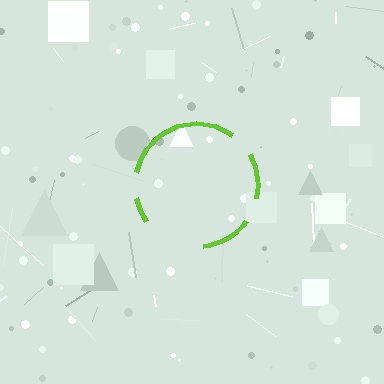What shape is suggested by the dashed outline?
The dashed outline suggests a circle.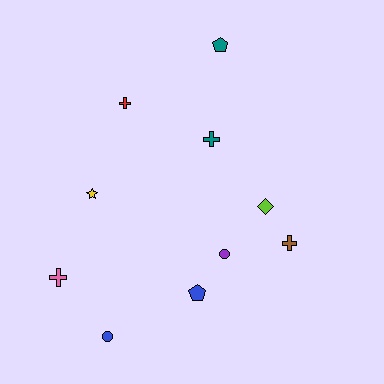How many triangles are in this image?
There are no triangles.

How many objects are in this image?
There are 10 objects.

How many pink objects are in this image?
There is 1 pink object.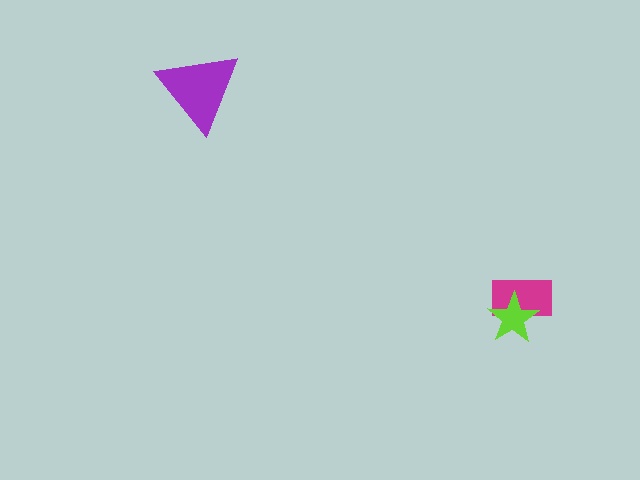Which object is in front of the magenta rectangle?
The lime star is in front of the magenta rectangle.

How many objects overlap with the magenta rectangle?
1 object overlaps with the magenta rectangle.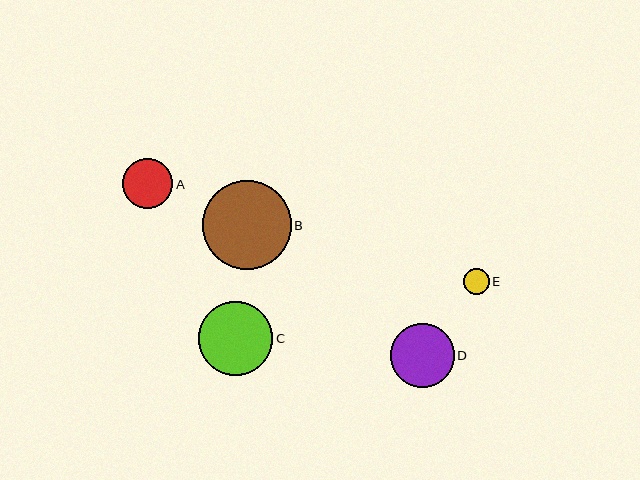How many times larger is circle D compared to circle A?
Circle D is approximately 1.3 times the size of circle A.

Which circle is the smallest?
Circle E is the smallest with a size of approximately 26 pixels.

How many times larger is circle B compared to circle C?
Circle B is approximately 1.2 times the size of circle C.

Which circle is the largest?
Circle B is the largest with a size of approximately 88 pixels.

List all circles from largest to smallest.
From largest to smallest: B, C, D, A, E.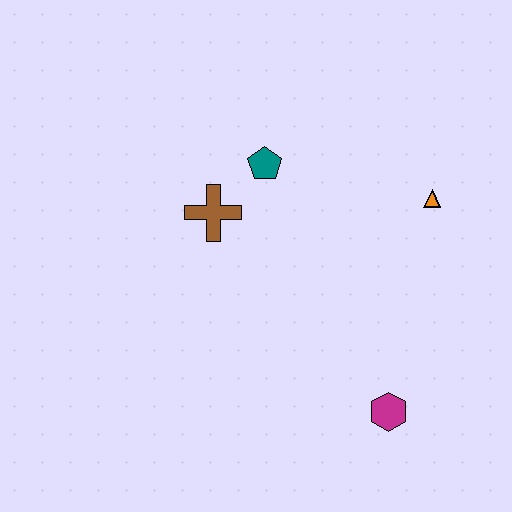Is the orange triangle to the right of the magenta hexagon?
Yes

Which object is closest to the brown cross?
The teal pentagon is closest to the brown cross.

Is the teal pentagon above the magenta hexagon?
Yes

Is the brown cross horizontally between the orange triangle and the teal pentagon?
No